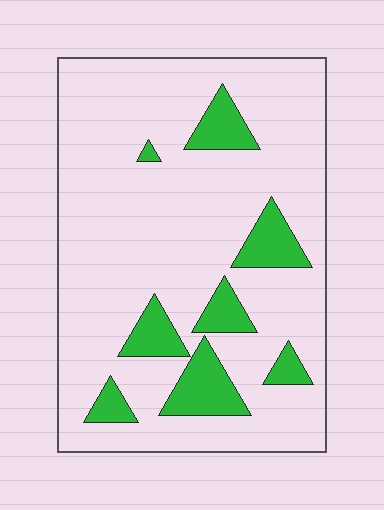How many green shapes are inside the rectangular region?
8.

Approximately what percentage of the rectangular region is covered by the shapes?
Approximately 15%.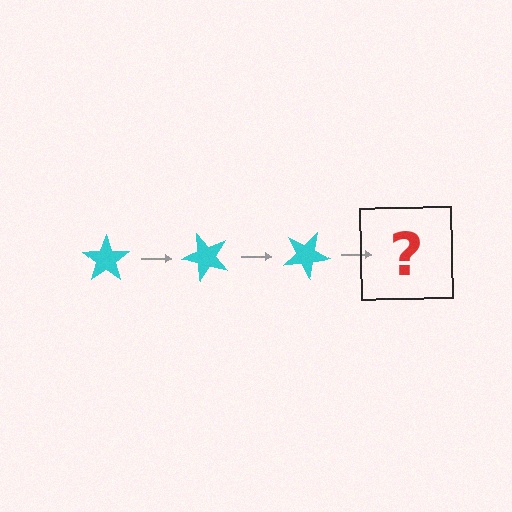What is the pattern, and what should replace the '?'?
The pattern is that the star rotates 50 degrees each step. The '?' should be a cyan star rotated 150 degrees.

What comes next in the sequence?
The next element should be a cyan star rotated 150 degrees.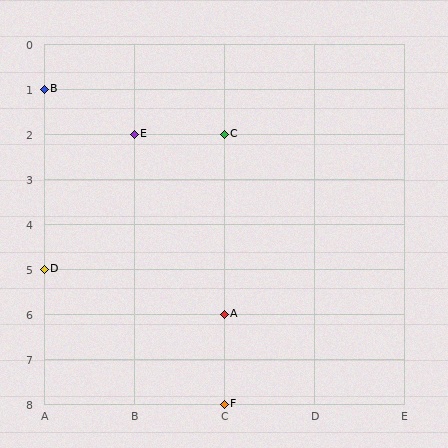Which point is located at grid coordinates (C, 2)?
Point C is at (C, 2).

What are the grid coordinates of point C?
Point C is at grid coordinates (C, 2).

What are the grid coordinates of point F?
Point F is at grid coordinates (C, 8).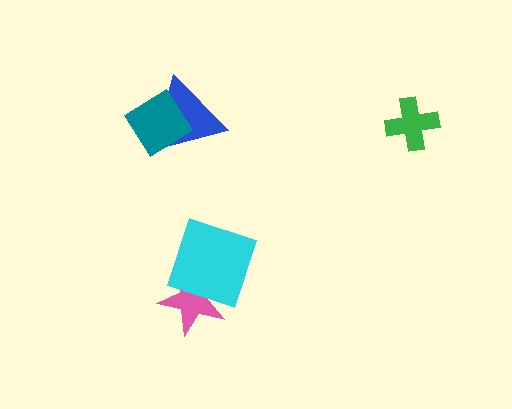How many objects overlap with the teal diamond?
1 object overlaps with the teal diamond.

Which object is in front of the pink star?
The cyan diamond is in front of the pink star.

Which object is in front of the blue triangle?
The teal diamond is in front of the blue triangle.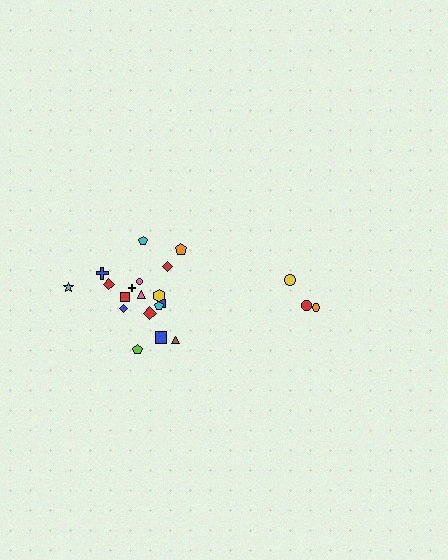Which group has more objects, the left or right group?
The left group.